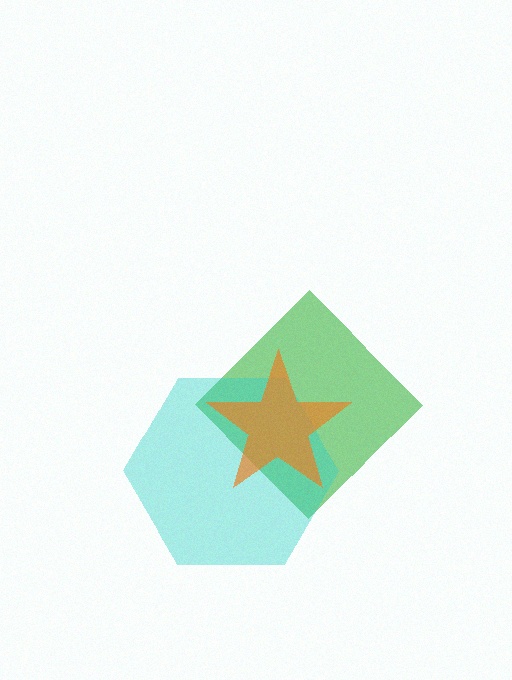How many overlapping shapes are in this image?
There are 3 overlapping shapes in the image.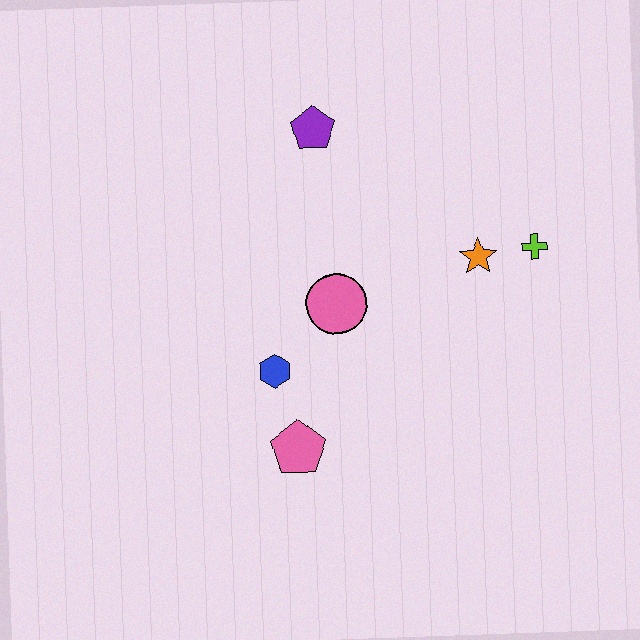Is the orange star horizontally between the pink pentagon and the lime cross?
Yes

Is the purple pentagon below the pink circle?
No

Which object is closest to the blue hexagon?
The pink pentagon is closest to the blue hexagon.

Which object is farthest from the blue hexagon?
The lime cross is farthest from the blue hexagon.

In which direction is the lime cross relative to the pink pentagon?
The lime cross is to the right of the pink pentagon.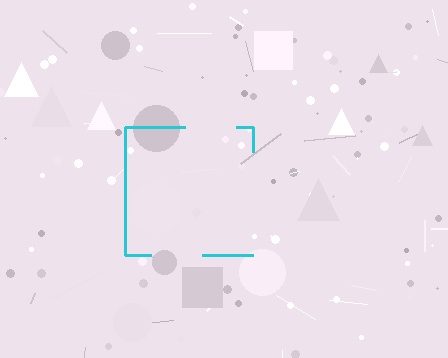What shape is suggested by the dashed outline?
The dashed outline suggests a square.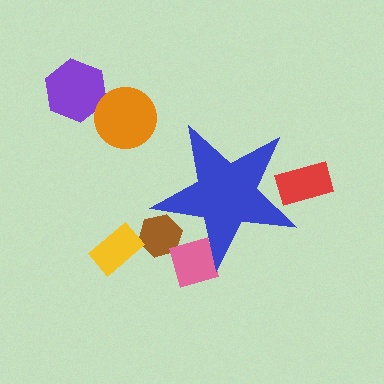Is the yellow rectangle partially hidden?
No, the yellow rectangle is fully visible.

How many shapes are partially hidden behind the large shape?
3 shapes are partially hidden.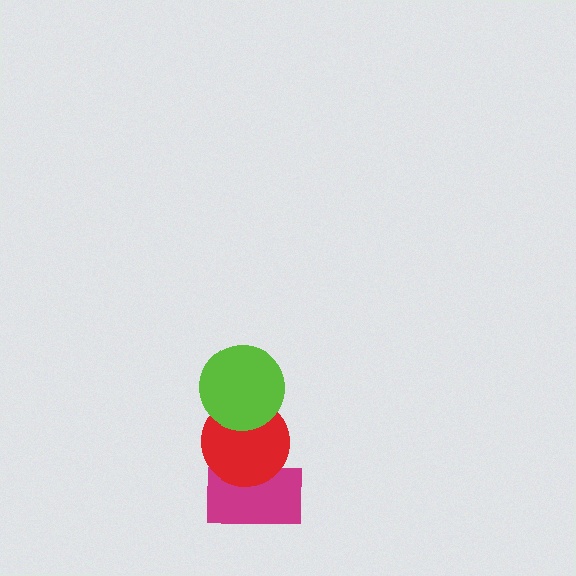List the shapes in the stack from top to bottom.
From top to bottom: the lime circle, the red circle, the magenta rectangle.